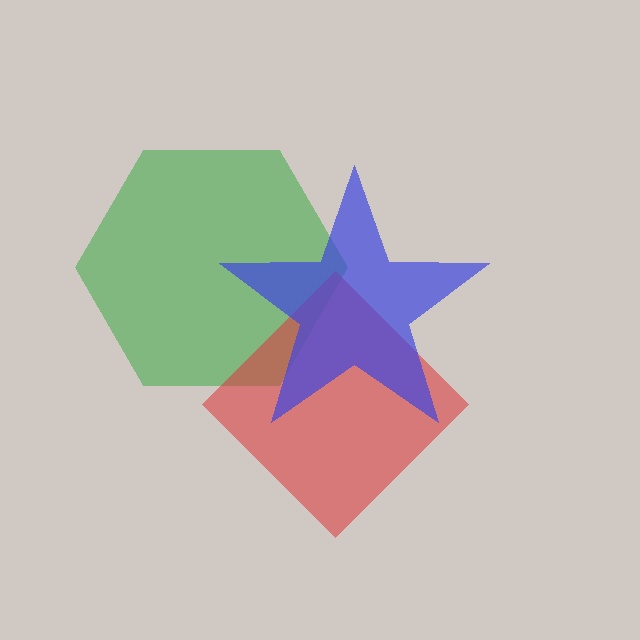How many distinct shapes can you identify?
There are 3 distinct shapes: a green hexagon, a red diamond, a blue star.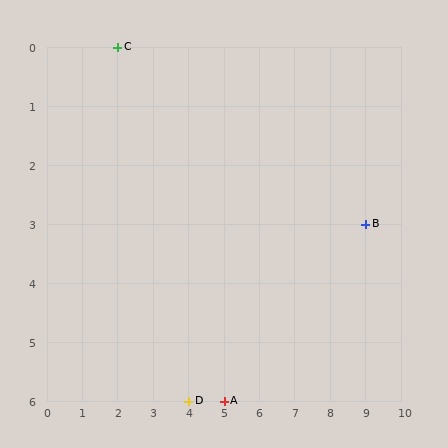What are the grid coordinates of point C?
Point C is at grid coordinates (2, 0).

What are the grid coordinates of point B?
Point B is at grid coordinates (9, 3).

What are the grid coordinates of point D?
Point D is at grid coordinates (4, 6).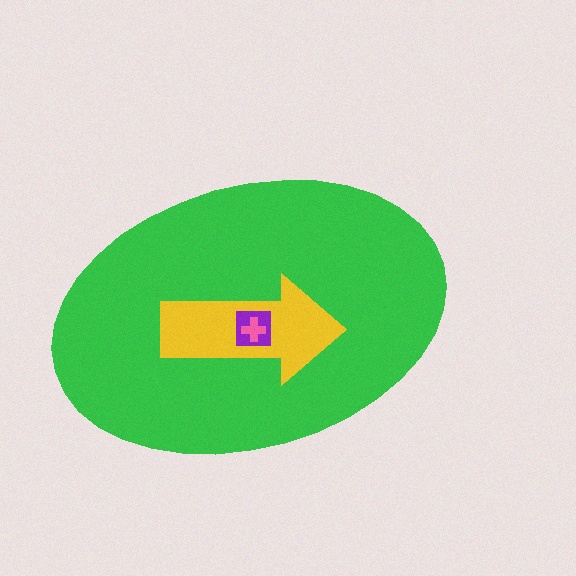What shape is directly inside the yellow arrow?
The purple square.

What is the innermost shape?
The pink cross.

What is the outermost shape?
The green ellipse.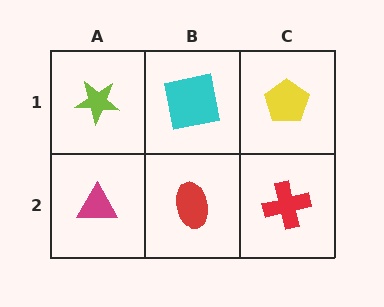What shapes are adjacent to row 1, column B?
A red ellipse (row 2, column B), a lime star (row 1, column A), a yellow pentagon (row 1, column C).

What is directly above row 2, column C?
A yellow pentagon.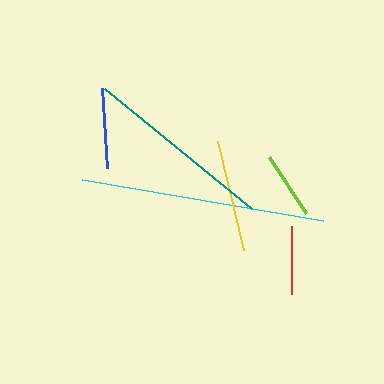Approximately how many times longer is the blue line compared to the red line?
The blue line is approximately 1.2 times the length of the red line.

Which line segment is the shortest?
The lime line is the shortest at approximately 67 pixels.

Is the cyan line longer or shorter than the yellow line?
The cyan line is longer than the yellow line.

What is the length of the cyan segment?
The cyan segment is approximately 245 pixels long.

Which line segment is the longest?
The cyan line is the longest at approximately 245 pixels.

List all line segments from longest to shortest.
From longest to shortest: cyan, teal, yellow, blue, red, lime.